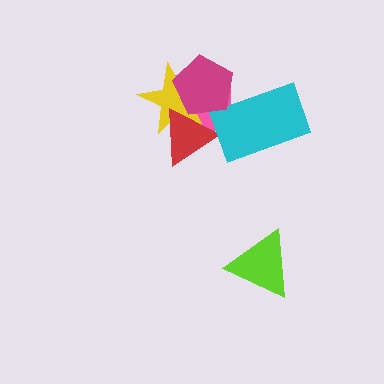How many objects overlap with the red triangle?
3 objects overlap with the red triangle.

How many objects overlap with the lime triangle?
0 objects overlap with the lime triangle.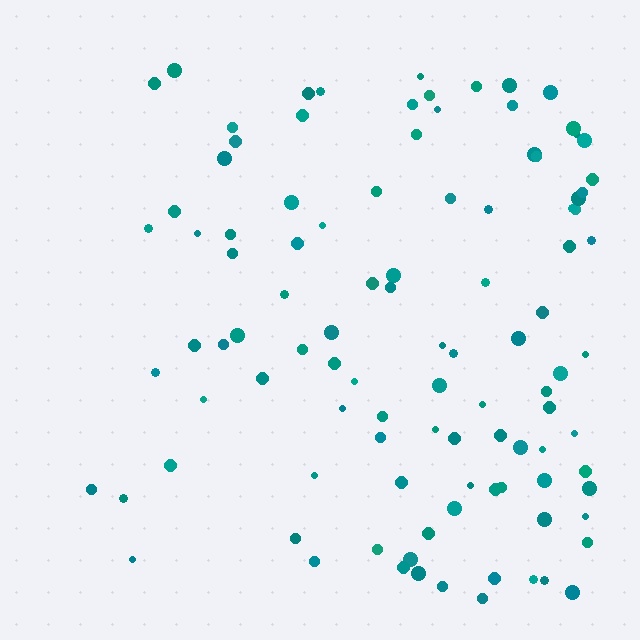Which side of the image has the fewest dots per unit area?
The left.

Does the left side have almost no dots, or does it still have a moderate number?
Still a moderate number, just noticeably fewer than the right.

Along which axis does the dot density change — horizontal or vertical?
Horizontal.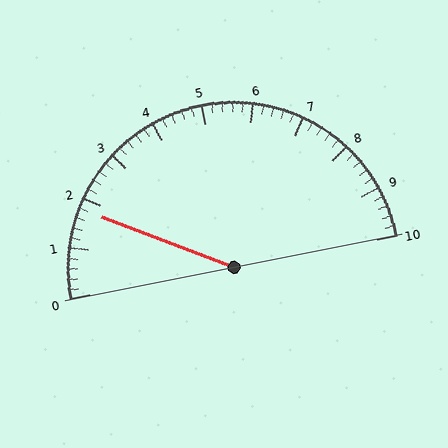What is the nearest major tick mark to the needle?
The nearest major tick mark is 2.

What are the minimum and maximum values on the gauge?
The gauge ranges from 0 to 10.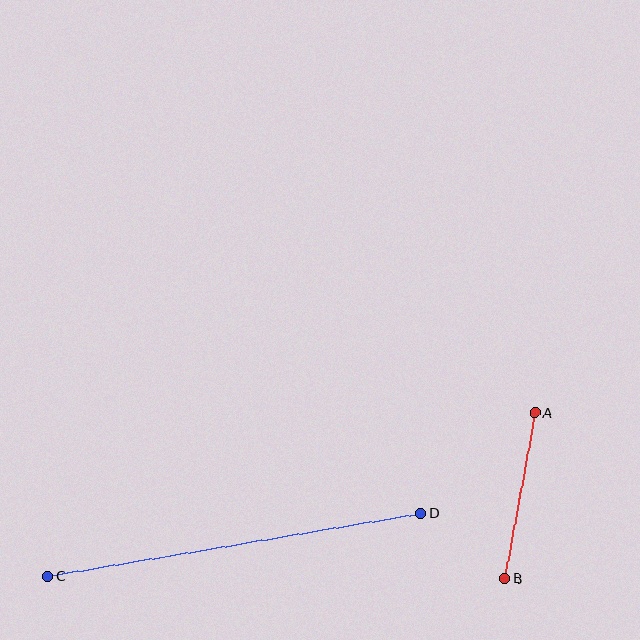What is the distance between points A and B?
The distance is approximately 168 pixels.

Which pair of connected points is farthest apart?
Points C and D are farthest apart.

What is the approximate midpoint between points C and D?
The midpoint is at approximately (234, 545) pixels.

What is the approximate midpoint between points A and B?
The midpoint is at approximately (520, 496) pixels.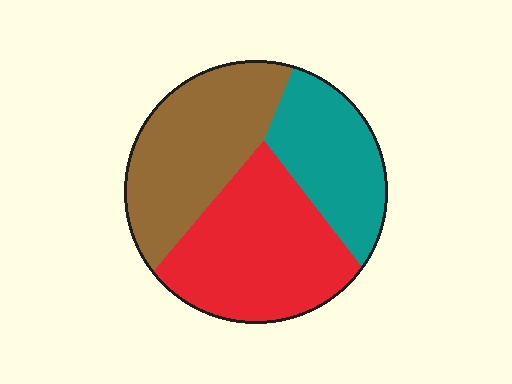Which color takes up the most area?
Red, at roughly 40%.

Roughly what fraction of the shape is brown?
Brown covers 35% of the shape.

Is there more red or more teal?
Red.